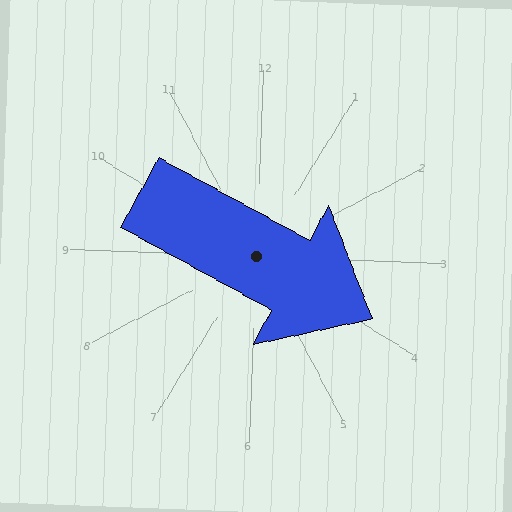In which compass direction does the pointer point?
Southeast.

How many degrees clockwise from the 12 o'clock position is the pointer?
Approximately 116 degrees.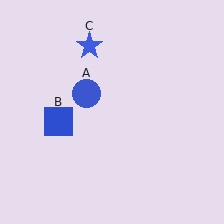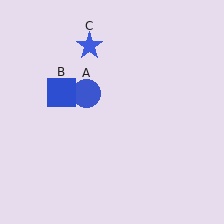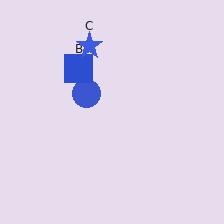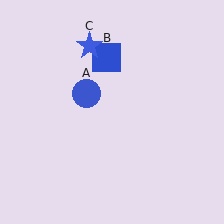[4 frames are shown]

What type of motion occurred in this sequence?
The blue square (object B) rotated clockwise around the center of the scene.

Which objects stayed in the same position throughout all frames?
Blue circle (object A) and blue star (object C) remained stationary.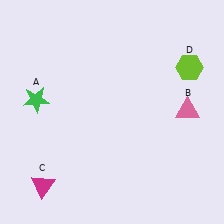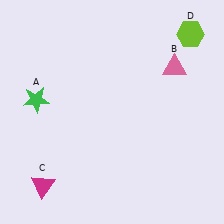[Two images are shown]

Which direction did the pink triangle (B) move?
The pink triangle (B) moved up.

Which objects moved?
The objects that moved are: the pink triangle (B), the lime hexagon (D).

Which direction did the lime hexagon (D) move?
The lime hexagon (D) moved up.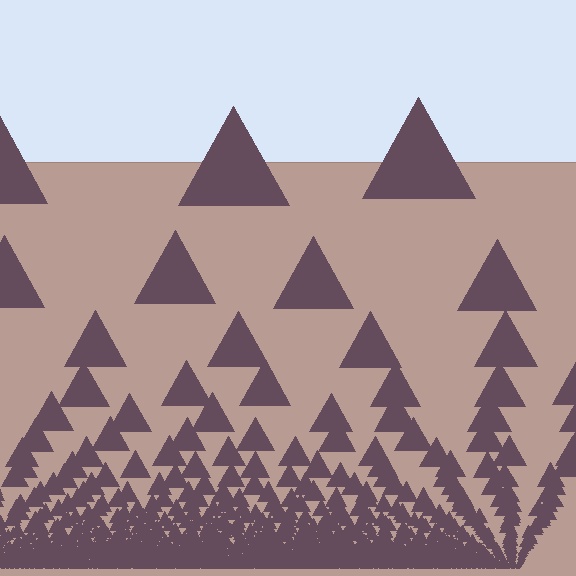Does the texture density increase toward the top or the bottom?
Density increases toward the bottom.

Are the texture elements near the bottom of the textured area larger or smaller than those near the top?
Smaller. The gradient is inverted — elements near the bottom are smaller and denser.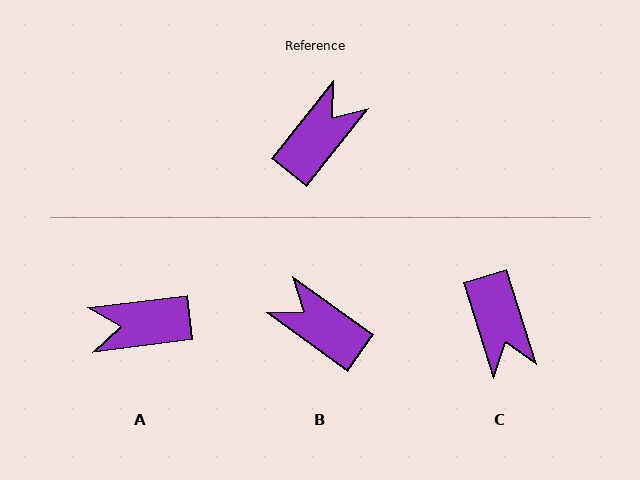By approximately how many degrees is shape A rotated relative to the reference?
Approximately 136 degrees counter-clockwise.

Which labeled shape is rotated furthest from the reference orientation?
A, about 136 degrees away.